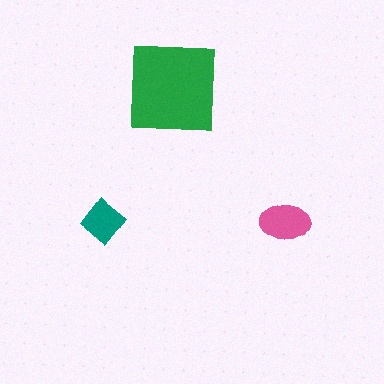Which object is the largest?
The green square.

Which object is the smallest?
The teal diamond.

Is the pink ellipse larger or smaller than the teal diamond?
Larger.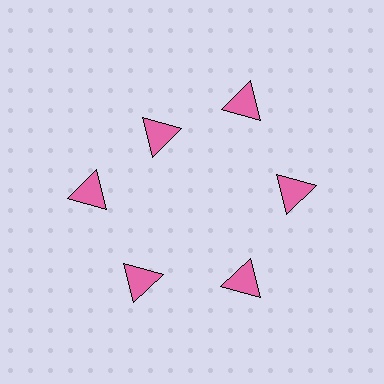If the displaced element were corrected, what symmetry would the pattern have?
It would have 6-fold rotational symmetry — the pattern would map onto itself every 60 degrees.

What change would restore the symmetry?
The symmetry would be restored by moving it outward, back onto the ring so that all 6 triangles sit at equal angles and equal distance from the center.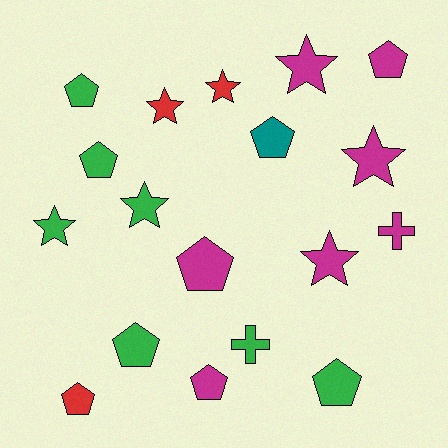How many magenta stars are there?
There are 3 magenta stars.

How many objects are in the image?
There are 18 objects.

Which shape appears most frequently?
Pentagon, with 9 objects.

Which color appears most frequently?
Magenta, with 7 objects.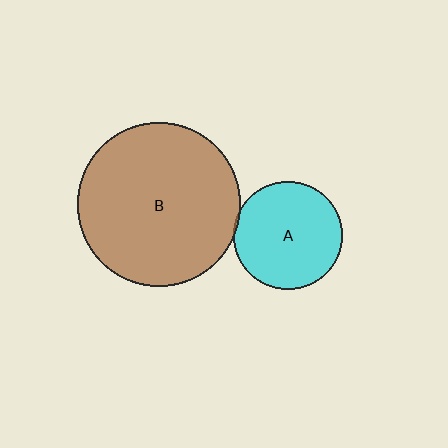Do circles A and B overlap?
Yes.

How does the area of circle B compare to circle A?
Approximately 2.3 times.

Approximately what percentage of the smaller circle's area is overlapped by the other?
Approximately 5%.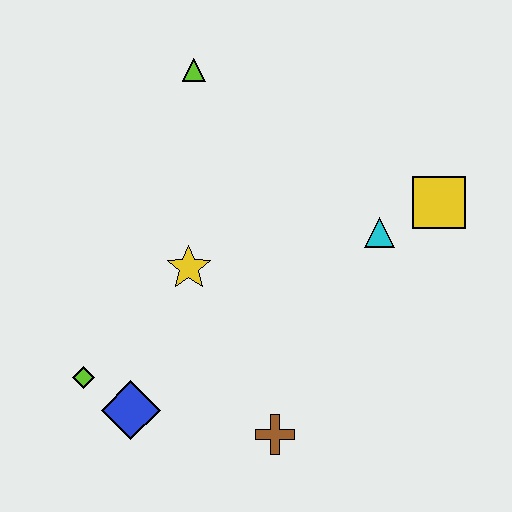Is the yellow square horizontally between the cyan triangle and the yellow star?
No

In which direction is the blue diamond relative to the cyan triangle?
The blue diamond is to the left of the cyan triangle.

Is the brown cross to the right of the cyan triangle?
No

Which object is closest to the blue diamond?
The lime diamond is closest to the blue diamond.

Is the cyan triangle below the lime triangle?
Yes